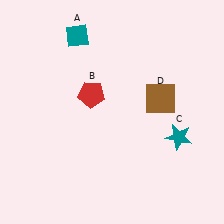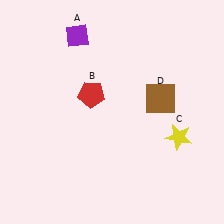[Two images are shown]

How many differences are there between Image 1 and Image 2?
There are 2 differences between the two images.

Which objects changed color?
A changed from teal to purple. C changed from teal to yellow.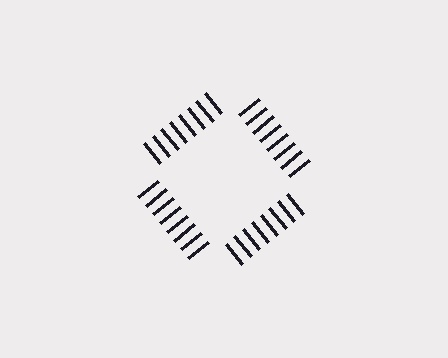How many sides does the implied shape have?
4 sides — the line-ends trace a square.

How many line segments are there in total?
32 — 8 along each of the 4 edges.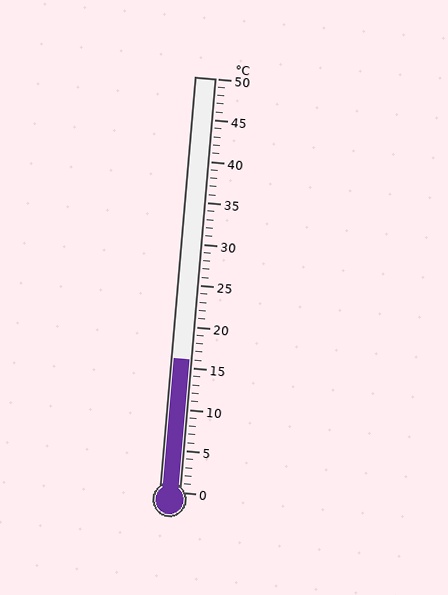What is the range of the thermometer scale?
The thermometer scale ranges from 0°C to 50°C.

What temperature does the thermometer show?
The thermometer shows approximately 16°C.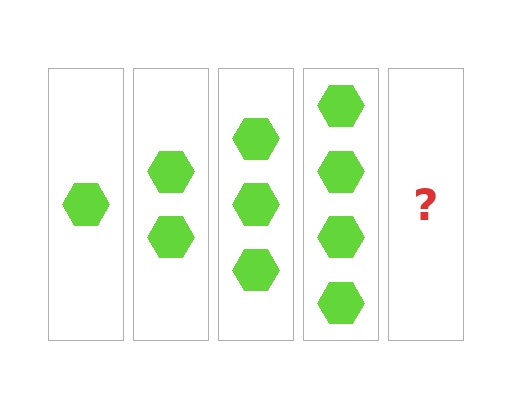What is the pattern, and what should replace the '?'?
The pattern is that each step adds one more hexagon. The '?' should be 5 hexagons.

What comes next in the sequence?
The next element should be 5 hexagons.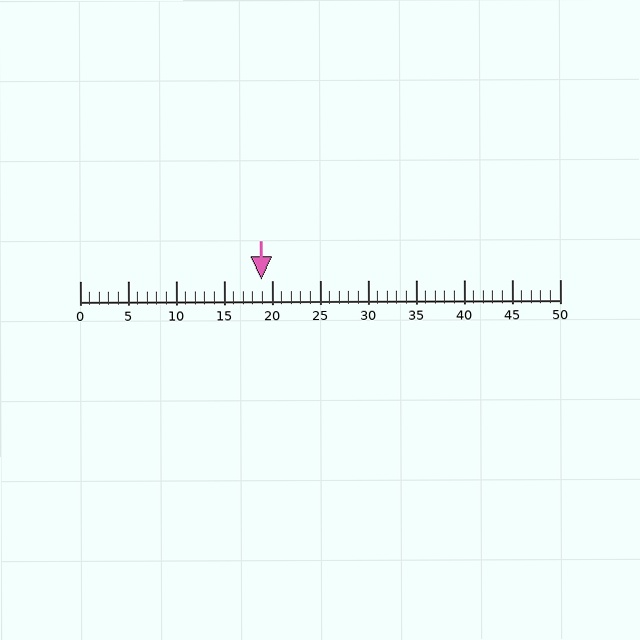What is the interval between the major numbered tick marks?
The major tick marks are spaced 5 units apart.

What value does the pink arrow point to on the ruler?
The pink arrow points to approximately 19.